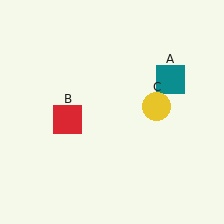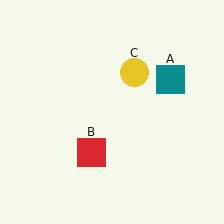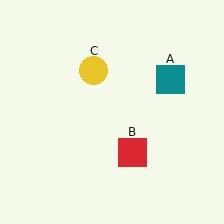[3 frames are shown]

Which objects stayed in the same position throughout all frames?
Teal square (object A) remained stationary.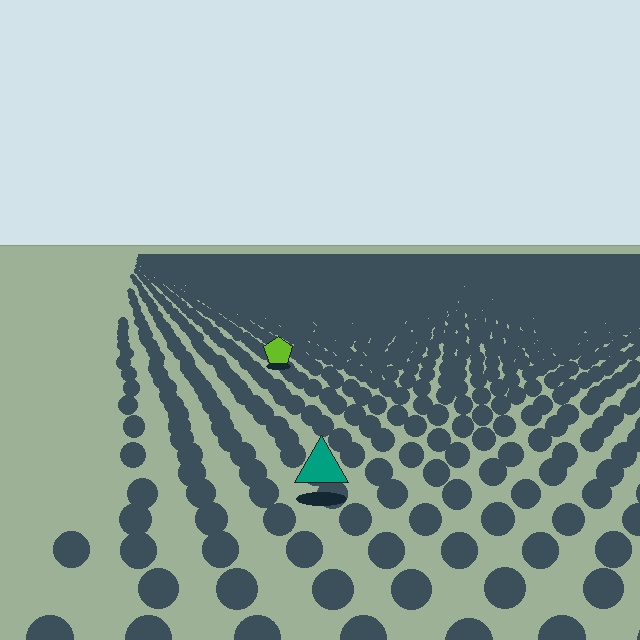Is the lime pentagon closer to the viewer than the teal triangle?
No. The teal triangle is closer — you can tell from the texture gradient: the ground texture is coarser near it.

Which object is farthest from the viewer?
The lime pentagon is farthest from the viewer. It appears smaller and the ground texture around it is denser.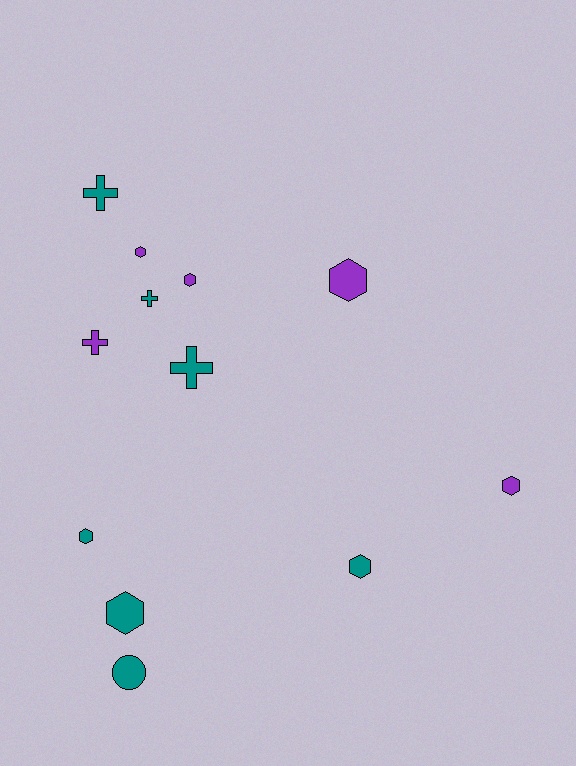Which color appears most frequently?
Teal, with 7 objects.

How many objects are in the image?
There are 12 objects.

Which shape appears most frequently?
Hexagon, with 7 objects.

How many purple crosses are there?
There is 1 purple cross.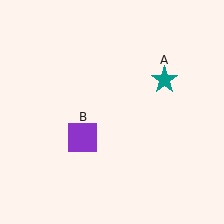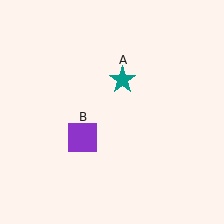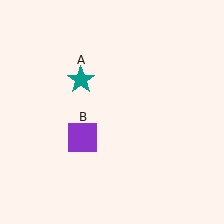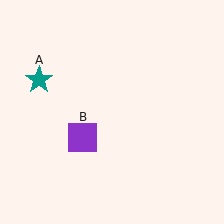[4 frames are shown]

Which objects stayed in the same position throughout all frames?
Purple square (object B) remained stationary.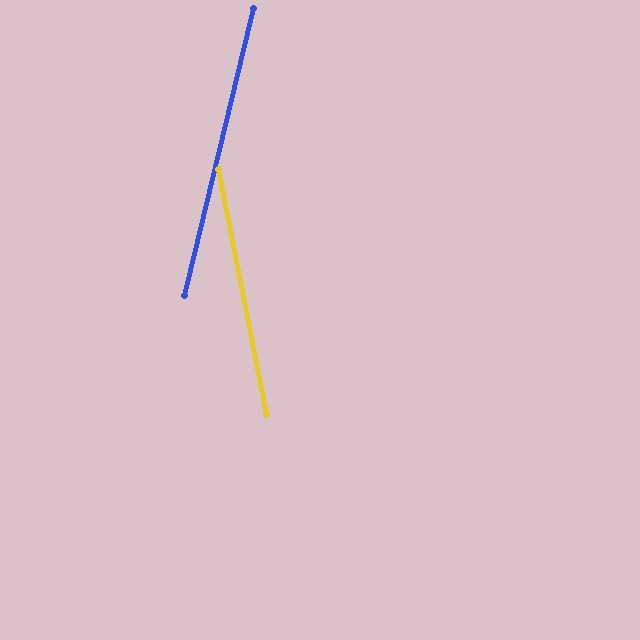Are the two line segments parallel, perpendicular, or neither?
Neither parallel nor perpendicular — they differ by about 25°.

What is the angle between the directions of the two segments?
Approximately 25 degrees.